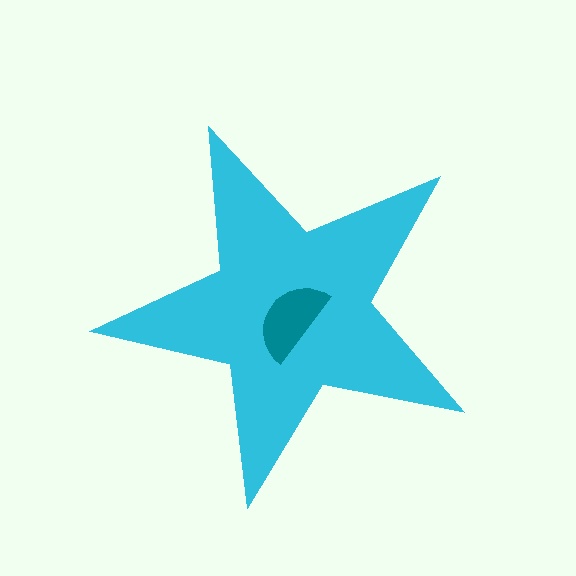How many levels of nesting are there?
2.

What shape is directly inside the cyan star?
The teal semicircle.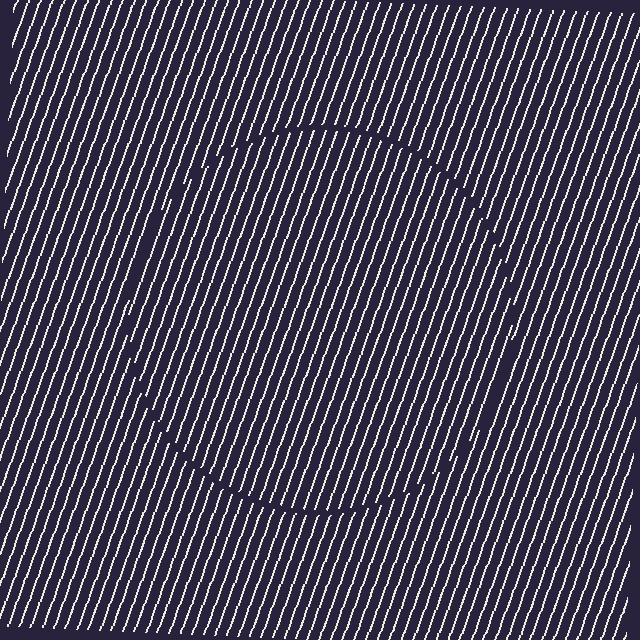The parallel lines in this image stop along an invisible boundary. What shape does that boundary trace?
An illusory circle. The interior of the shape contains the same grating, shifted by half a period — the contour is defined by the phase discontinuity where line-ends from the inner and outer gratings abut.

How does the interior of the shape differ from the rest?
The interior of the shape contains the same grating, shifted by half a period — the contour is defined by the phase discontinuity where line-ends from the inner and outer gratings abut.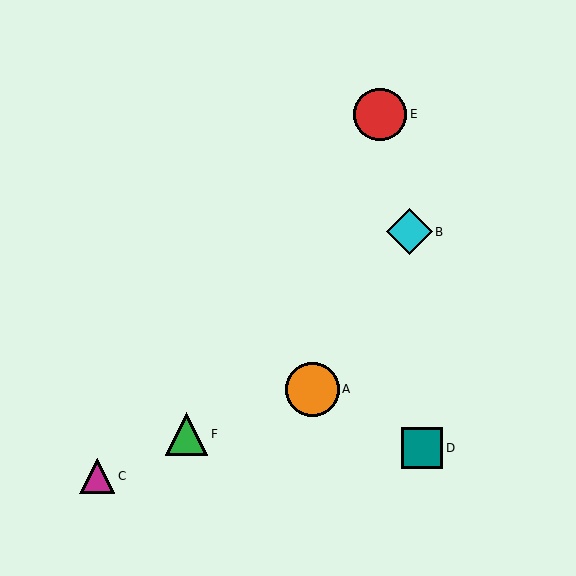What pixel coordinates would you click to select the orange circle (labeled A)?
Click at (312, 389) to select the orange circle A.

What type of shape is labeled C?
Shape C is a magenta triangle.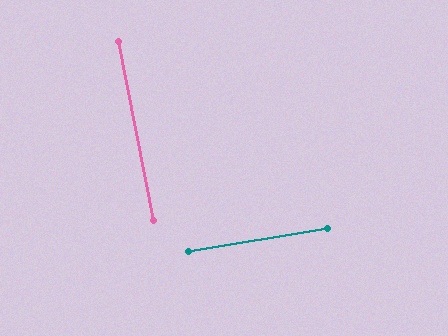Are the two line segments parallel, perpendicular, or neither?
Perpendicular — they meet at approximately 88°.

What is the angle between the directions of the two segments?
Approximately 88 degrees.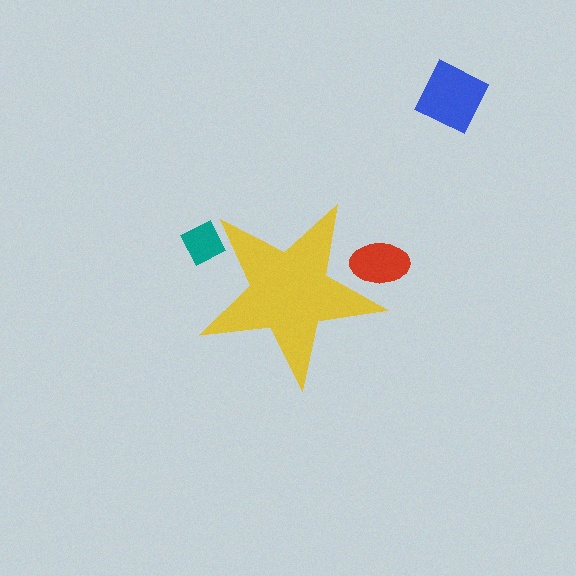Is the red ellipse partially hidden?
Yes, the red ellipse is partially hidden behind the yellow star.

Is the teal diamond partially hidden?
Yes, the teal diamond is partially hidden behind the yellow star.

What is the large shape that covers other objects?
A yellow star.